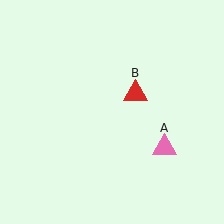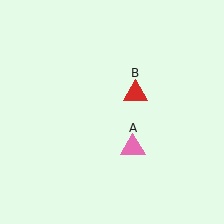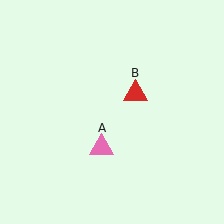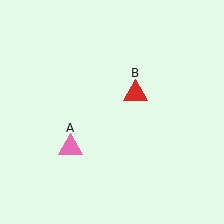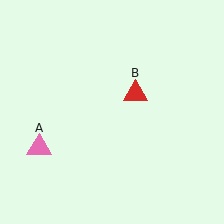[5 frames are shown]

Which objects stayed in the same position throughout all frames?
Red triangle (object B) remained stationary.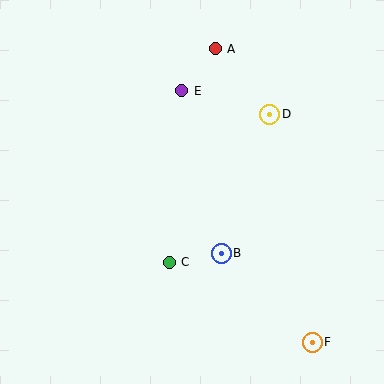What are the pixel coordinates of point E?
Point E is at (182, 91).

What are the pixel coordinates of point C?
Point C is at (169, 262).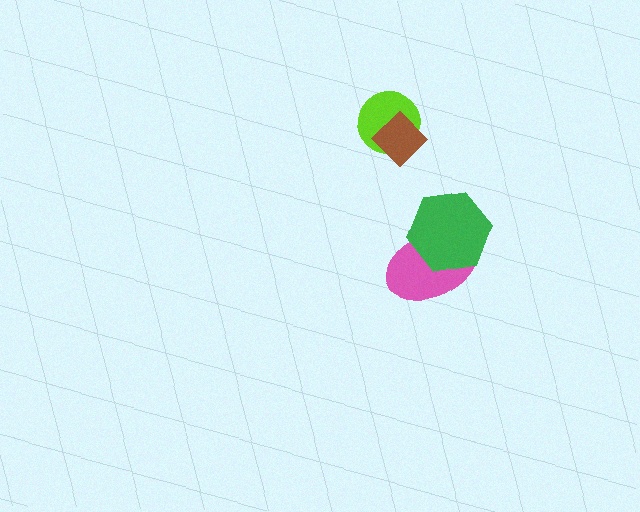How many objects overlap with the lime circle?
1 object overlaps with the lime circle.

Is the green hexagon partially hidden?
No, no other shape covers it.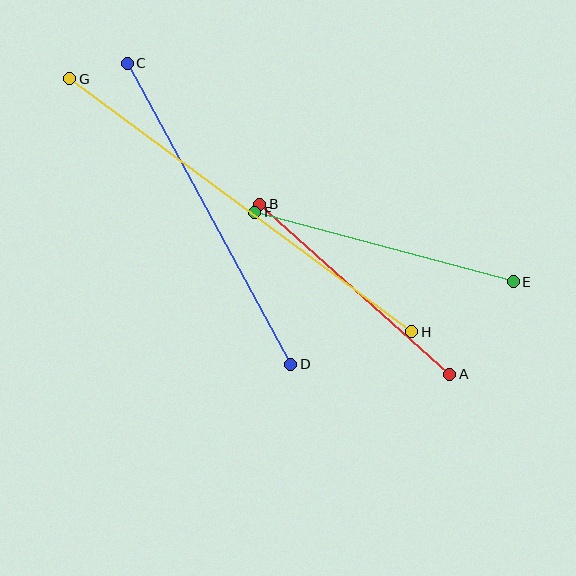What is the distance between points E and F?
The distance is approximately 268 pixels.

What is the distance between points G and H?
The distance is approximately 426 pixels.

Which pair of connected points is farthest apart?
Points G and H are farthest apart.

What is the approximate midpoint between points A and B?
The midpoint is at approximately (355, 289) pixels.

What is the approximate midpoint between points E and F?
The midpoint is at approximately (384, 247) pixels.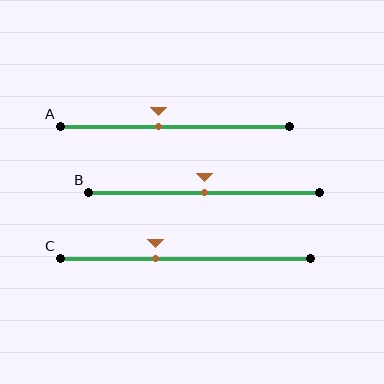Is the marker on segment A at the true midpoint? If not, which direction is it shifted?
No, the marker on segment A is shifted to the left by about 7% of the segment length.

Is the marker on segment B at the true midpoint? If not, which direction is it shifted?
Yes, the marker on segment B is at the true midpoint.